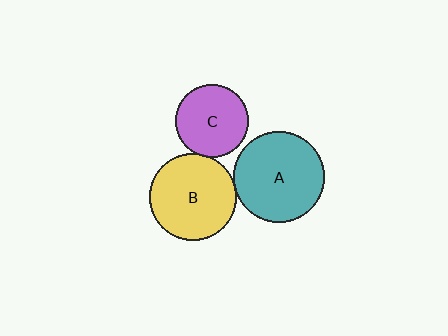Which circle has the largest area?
Circle A (teal).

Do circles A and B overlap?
Yes.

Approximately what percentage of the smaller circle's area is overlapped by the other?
Approximately 5%.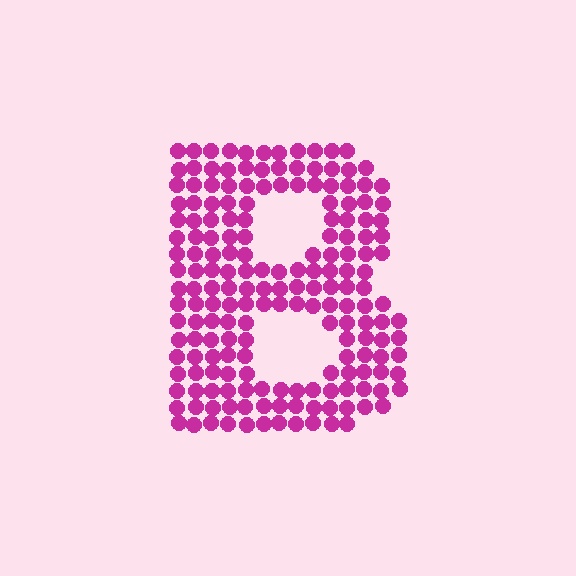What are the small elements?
The small elements are circles.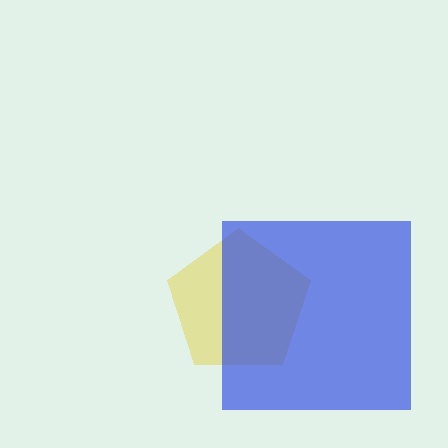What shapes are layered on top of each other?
The layered shapes are: a yellow pentagon, a blue square.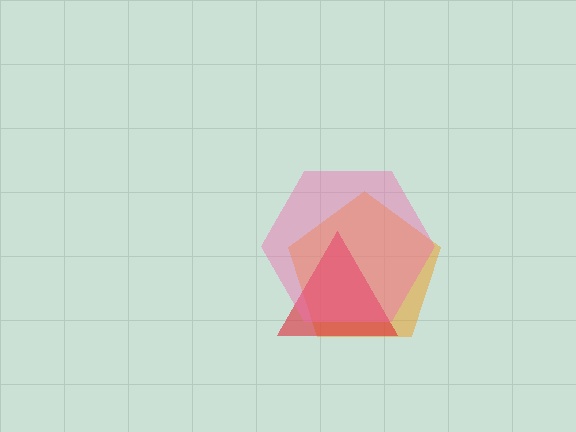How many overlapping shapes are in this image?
There are 3 overlapping shapes in the image.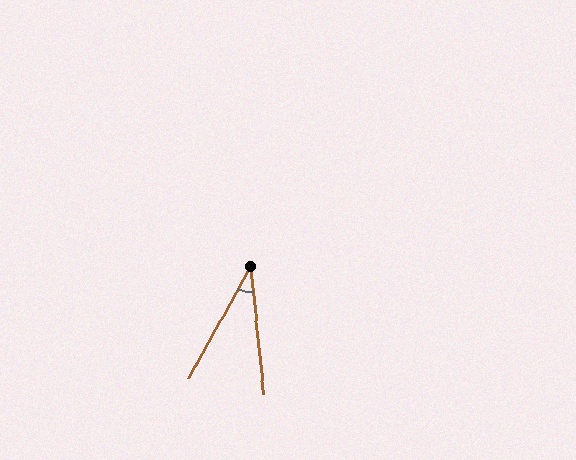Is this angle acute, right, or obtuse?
It is acute.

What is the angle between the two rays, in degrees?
Approximately 35 degrees.